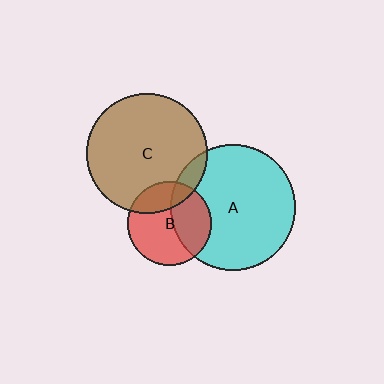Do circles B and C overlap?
Yes.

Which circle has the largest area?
Circle A (cyan).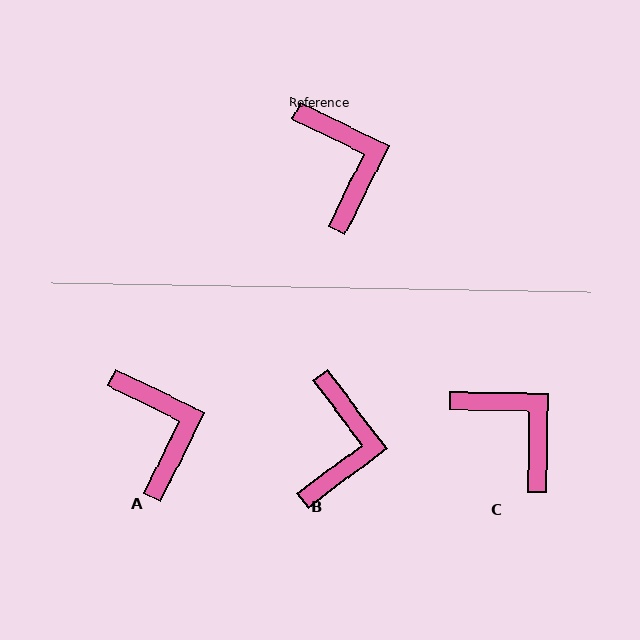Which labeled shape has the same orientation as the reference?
A.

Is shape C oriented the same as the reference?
No, it is off by about 25 degrees.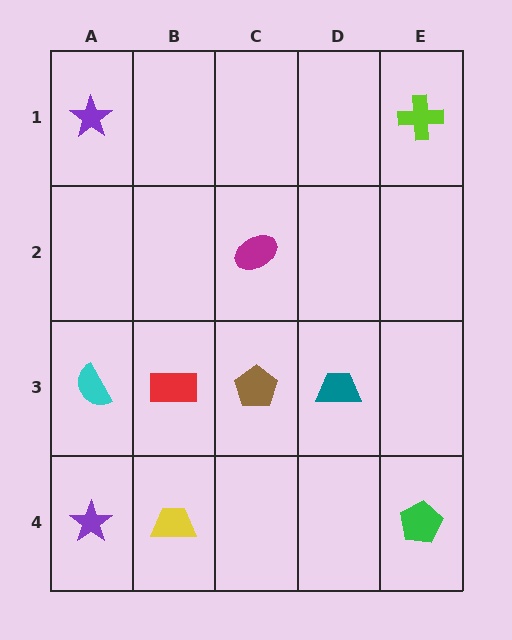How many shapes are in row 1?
2 shapes.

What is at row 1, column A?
A purple star.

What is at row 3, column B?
A red rectangle.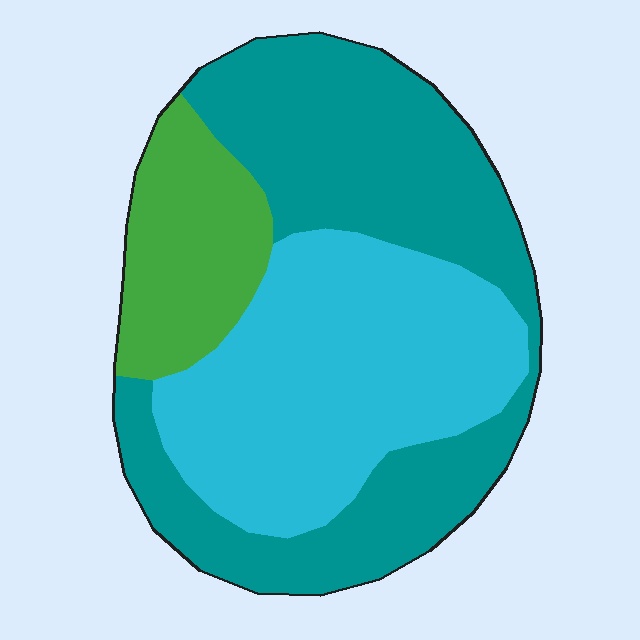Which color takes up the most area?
Teal, at roughly 45%.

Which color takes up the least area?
Green, at roughly 15%.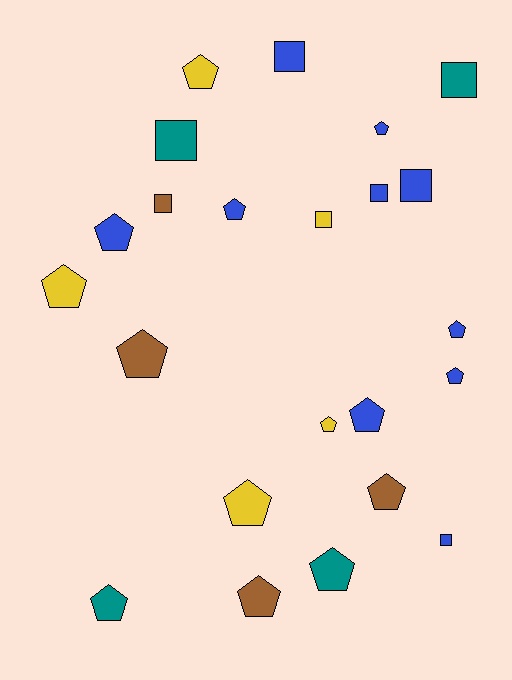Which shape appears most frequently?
Pentagon, with 15 objects.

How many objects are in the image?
There are 23 objects.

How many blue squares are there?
There are 4 blue squares.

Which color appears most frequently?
Blue, with 10 objects.